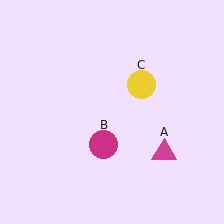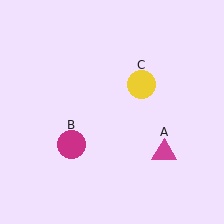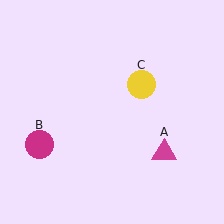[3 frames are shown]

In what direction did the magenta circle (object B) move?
The magenta circle (object B) moved left.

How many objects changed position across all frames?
1 object changed position: magenta circle (object B).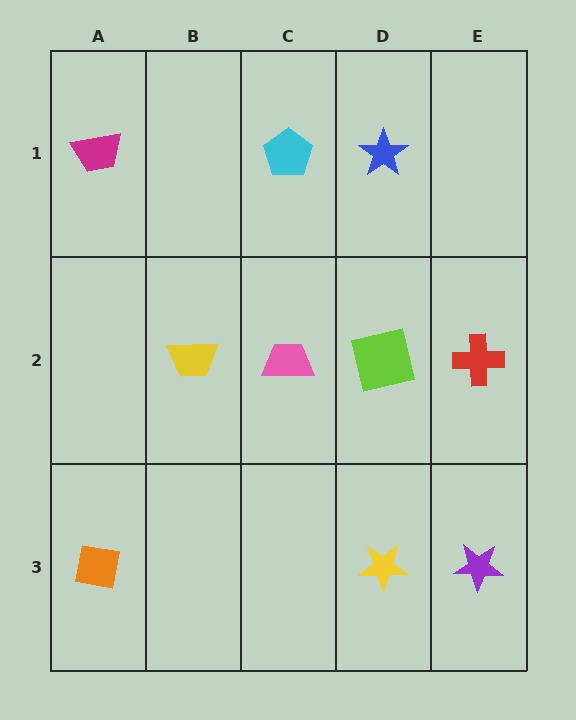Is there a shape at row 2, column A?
No, that cell is empty.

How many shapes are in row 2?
4 shapes.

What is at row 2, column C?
A pink trapezoid.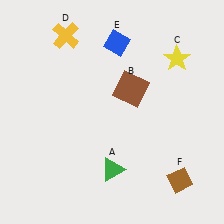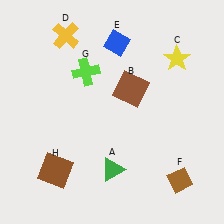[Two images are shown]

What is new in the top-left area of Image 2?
A lime cross (G) was added in the top-left area of Image 2.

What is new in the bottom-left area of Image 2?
A brown square (H) was added in the bottom-left area of Image 2.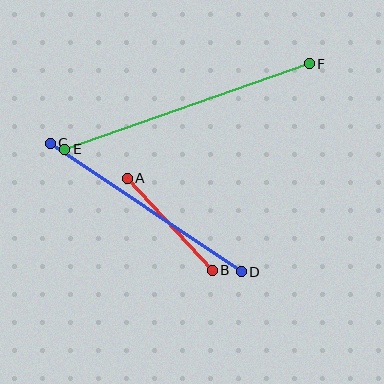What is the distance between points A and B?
The distance is approximately 125 pixels.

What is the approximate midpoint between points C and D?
The midpoint is at approximately (146, 207) pixels.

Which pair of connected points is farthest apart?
Points E and F are farthest apart.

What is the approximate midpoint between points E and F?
The midpoint is at approximately (187, 106) pixels.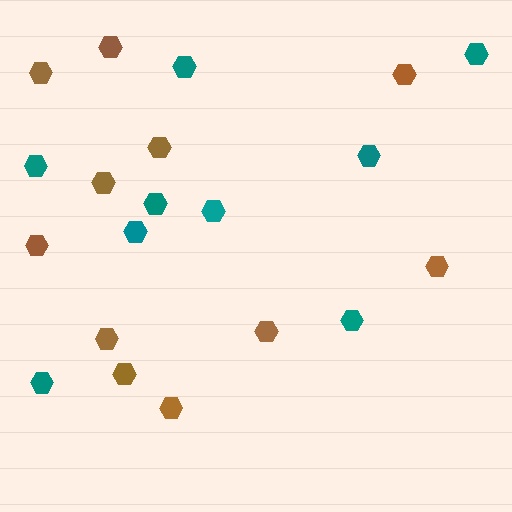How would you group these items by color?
There are 2 groups: one group of teal hexagons (9) and one group of brown hexagons (11).